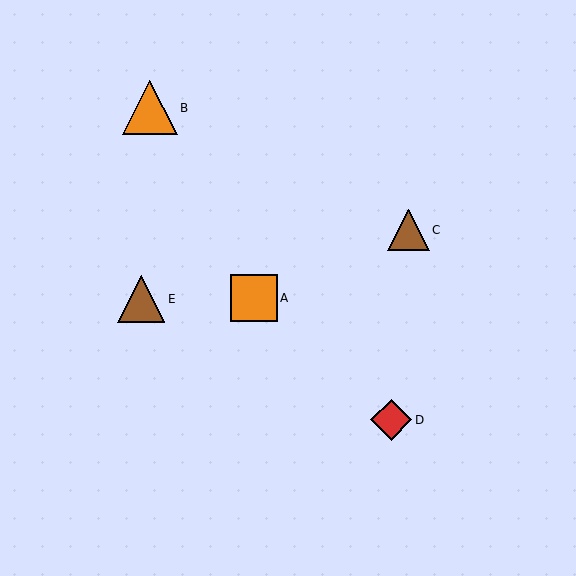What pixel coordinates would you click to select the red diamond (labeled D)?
Click at (391, 420) to select the red diamond D.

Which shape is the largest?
The orange triangle (labeled B) is the largest.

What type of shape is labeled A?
Shape A is an orange square.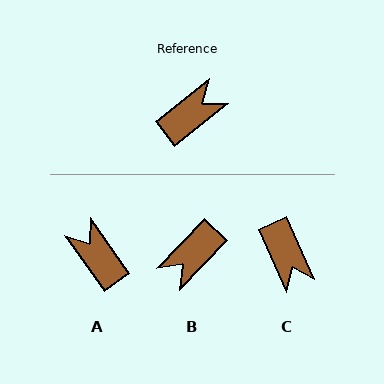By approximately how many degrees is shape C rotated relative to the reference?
Approximately 104 degrees clockwise.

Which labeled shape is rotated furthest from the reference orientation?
B, about 172 degrees away.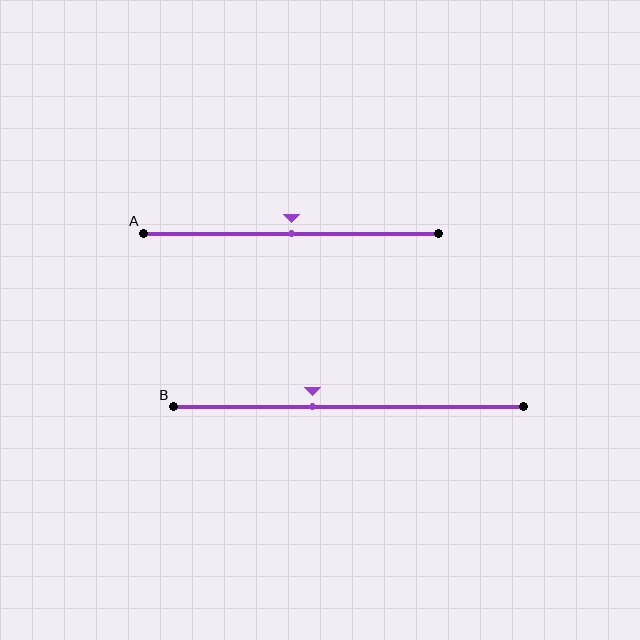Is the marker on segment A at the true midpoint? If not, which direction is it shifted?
Yes, the marker on segment A is at the true midpoint.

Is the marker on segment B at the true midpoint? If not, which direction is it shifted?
No, the marker on segment B is shifted to the left by about 10% of the segment length.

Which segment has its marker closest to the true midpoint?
Segment A has its marker closest to the true midpoint.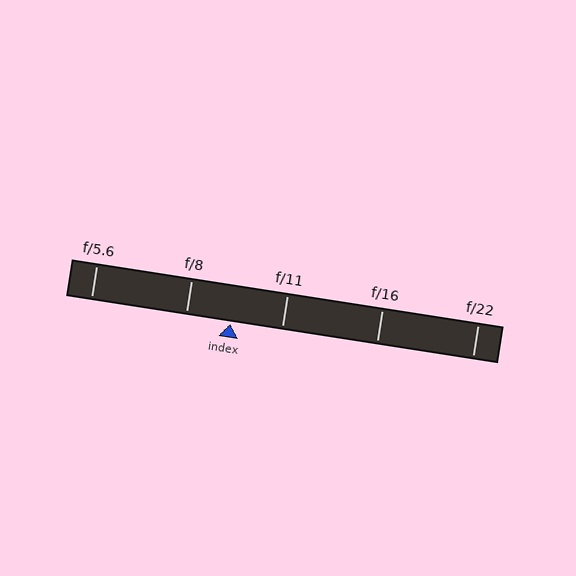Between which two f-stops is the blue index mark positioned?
The index mark is between f/8 and f/11.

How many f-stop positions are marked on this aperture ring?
There are 5 f-stop positions marked.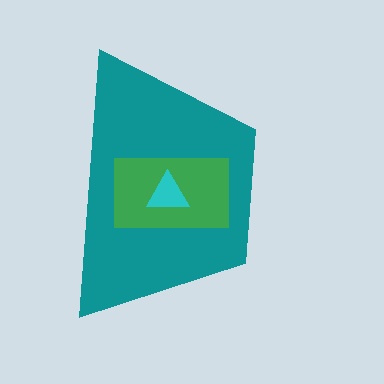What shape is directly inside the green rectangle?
The cyan triangle.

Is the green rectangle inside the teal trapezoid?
Yes.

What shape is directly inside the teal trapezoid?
The green rectangle.